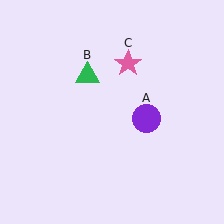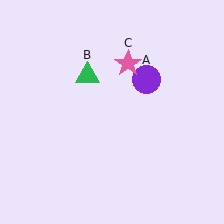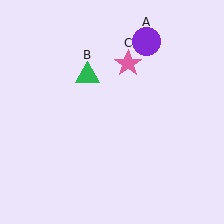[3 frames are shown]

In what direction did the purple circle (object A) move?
The purple circle (object A) moved up.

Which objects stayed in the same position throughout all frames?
Green triangle (object B) and pink star (object C) remained stationary.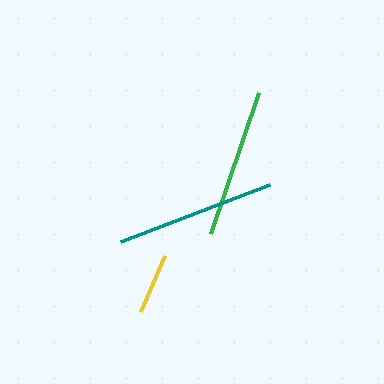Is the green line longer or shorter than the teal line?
The teal line is longer than the green line.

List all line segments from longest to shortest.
From longest to shortest: teal, green, yellow.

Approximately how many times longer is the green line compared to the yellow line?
The green line is approximately 2.5 times the length of the yellow line.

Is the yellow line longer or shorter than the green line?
The green line is longer than the yellow line.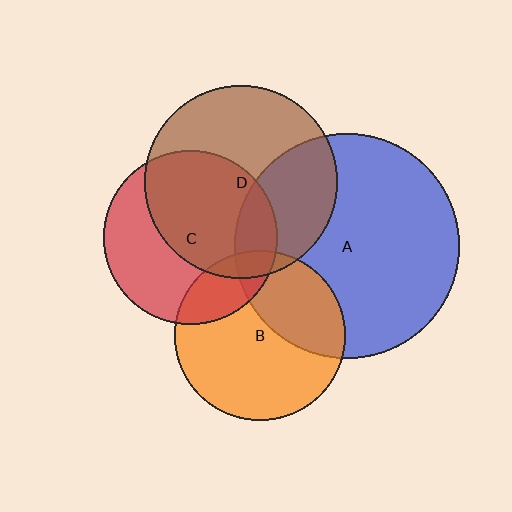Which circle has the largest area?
Circle A (blue).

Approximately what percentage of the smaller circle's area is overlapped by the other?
Approximately 35%.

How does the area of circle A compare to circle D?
Approximately 1.4 times.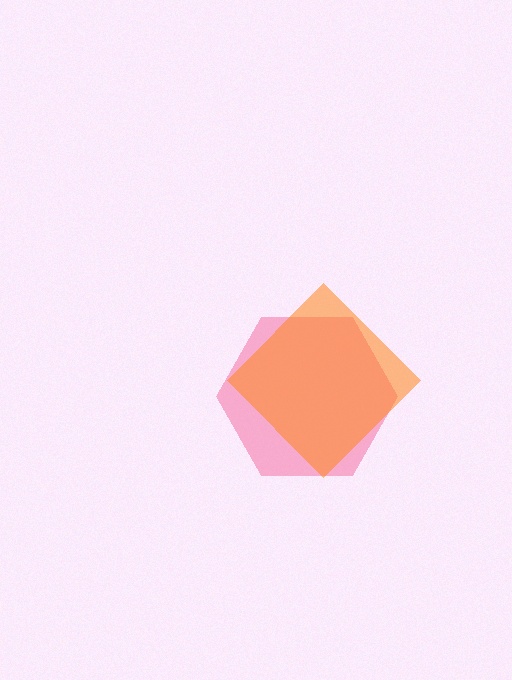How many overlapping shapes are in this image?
There are 2 overlapping shapes in the image.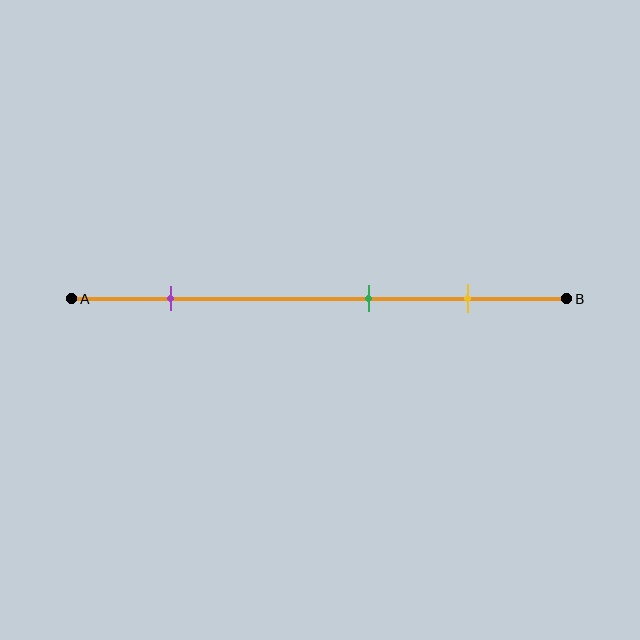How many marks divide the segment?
There are 3 marks dividing the segment.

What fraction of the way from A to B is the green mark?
The green mark is approximately 60% (0.6) of the way from A to B.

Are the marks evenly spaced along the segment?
No, the marks are not evenly spaced.